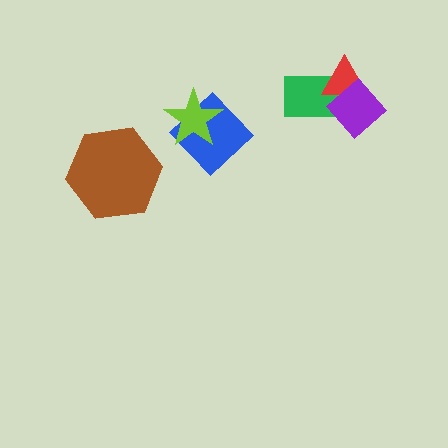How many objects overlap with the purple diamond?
2 objects overlap with the purple diamond.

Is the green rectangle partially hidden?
Yes, it is partially covered by another shape.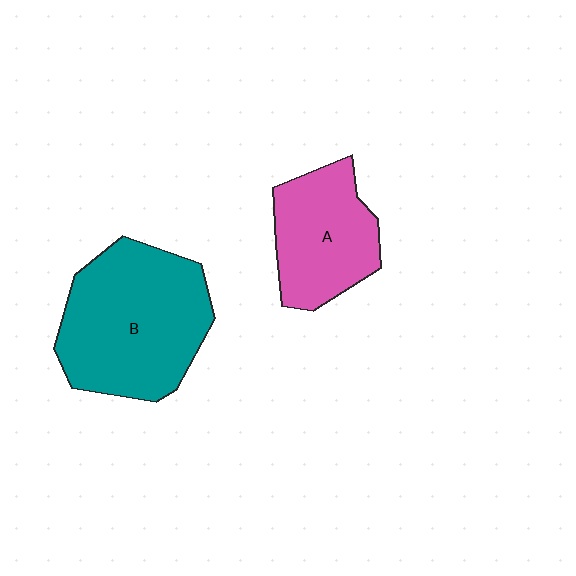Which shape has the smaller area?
Shape A (pink).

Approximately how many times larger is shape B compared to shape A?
Approximately 1.6 times.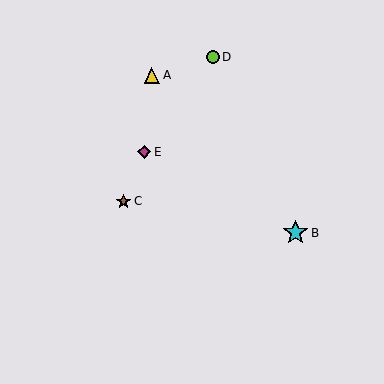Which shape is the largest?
The cyan star (labeled B) is the largest.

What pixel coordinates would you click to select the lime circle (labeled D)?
Click at (213, 57) to select the lime circle D.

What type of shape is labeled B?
Shape B is a cyan star.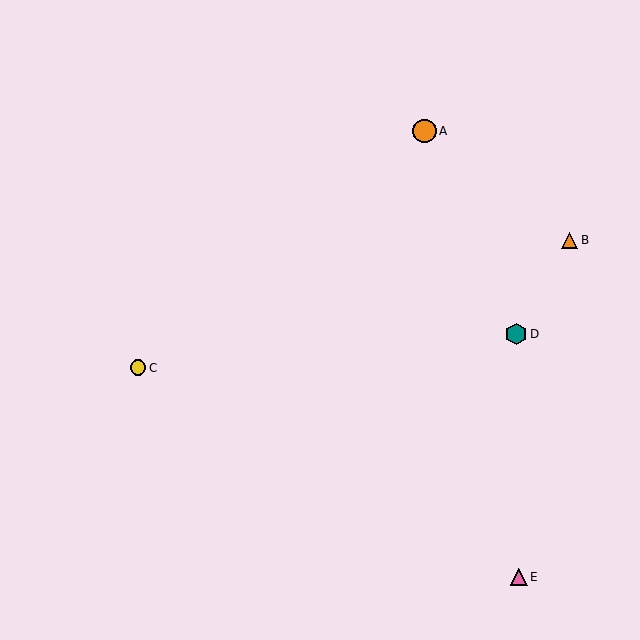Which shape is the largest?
The orange circle (labeled A) is the largest.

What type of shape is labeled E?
Shape E is a pink triangle.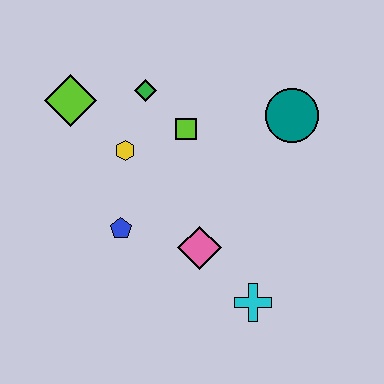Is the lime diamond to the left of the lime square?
Yes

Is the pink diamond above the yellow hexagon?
No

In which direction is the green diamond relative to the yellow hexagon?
The green diamond is above the yellow hexagon.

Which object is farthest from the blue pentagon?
The teal circle is farthest from the blue pentagon.